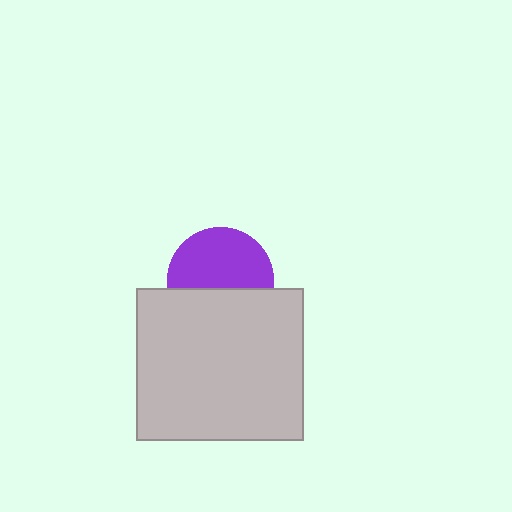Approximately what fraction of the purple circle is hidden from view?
Roughly 42% of the purple circle is hidden behind the light gray rectangle.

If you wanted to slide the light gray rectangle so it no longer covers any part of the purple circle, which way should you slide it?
Slide it down — that is the most direct way to separate the two shapes.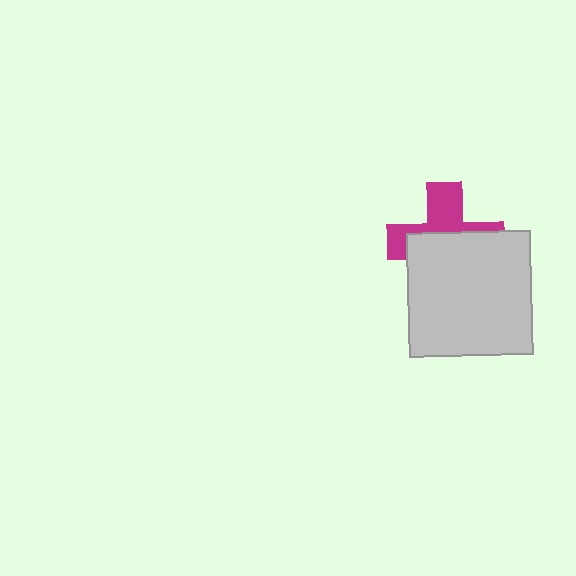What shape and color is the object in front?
The object in front is a light gray square.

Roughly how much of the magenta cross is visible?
A small part of it is visible (roughly 42%).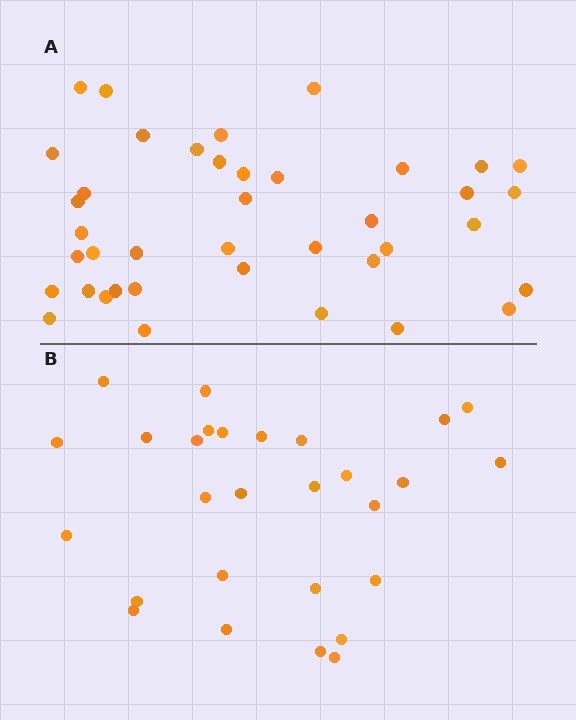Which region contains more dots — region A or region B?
Region A (the top region) has more dots.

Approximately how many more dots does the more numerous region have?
Region A has roughly 12 or so more dots than region B.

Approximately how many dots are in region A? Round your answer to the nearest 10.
About 40 dots.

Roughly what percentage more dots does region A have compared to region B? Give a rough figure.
About 45% more.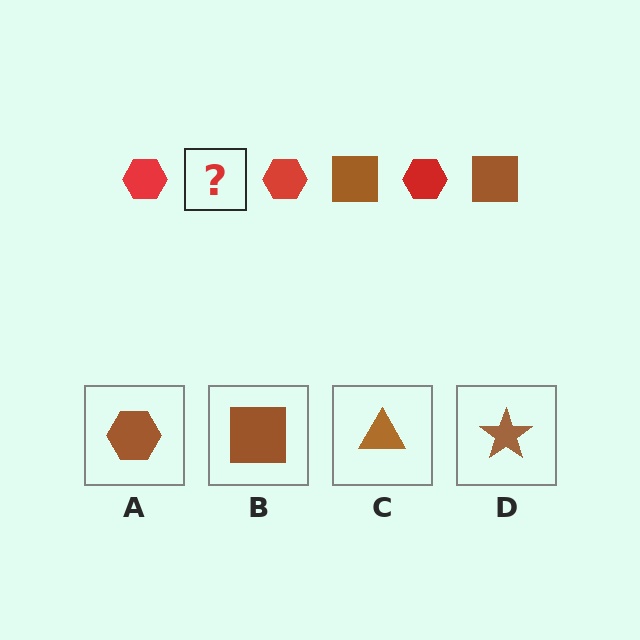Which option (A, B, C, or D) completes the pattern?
B.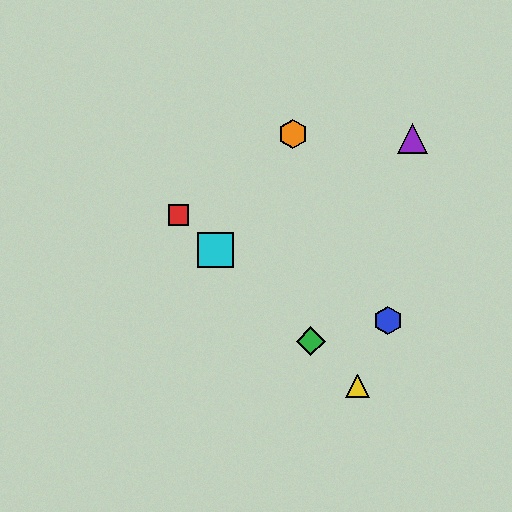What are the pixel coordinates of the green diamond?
The green diamond is at (311, 341).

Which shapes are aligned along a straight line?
The red square, the green diamond, the yellow triangle, the cyan square are aligned along a straight line.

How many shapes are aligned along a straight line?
4 shapes (the red square, the green diamond, the yellow triangle, the cyan square) are aligned along a straight line.